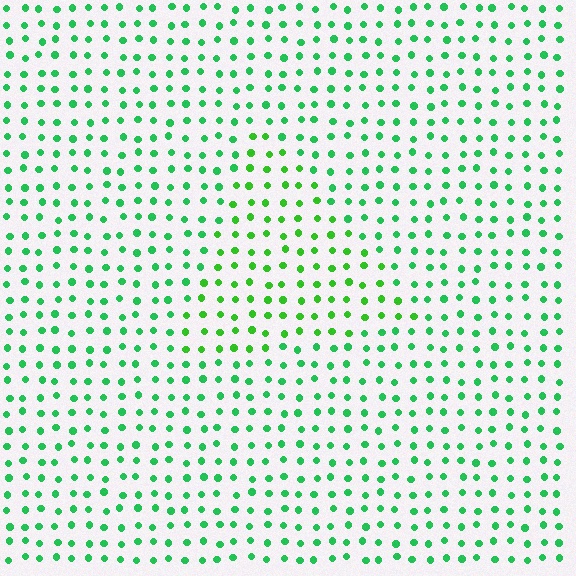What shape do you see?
I see a triangle.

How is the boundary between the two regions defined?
The boundary is defined purely by a slight shift in hue (about 24 degrees). Spacing, size, and orientation are identical on both sides.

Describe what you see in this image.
The image is filled with small green elements in a uniform arrangement. A triangle-shaped region is visible where the elements are tinted to a slightly different hue, forming a subtle color boundary.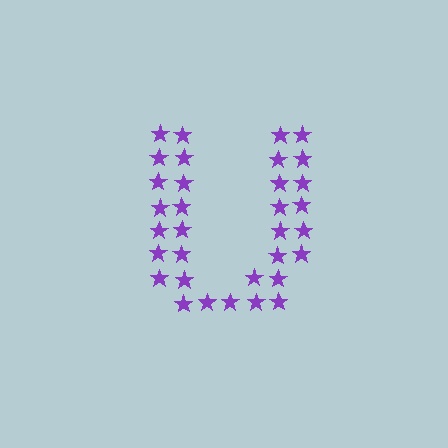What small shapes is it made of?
It is made of small stars.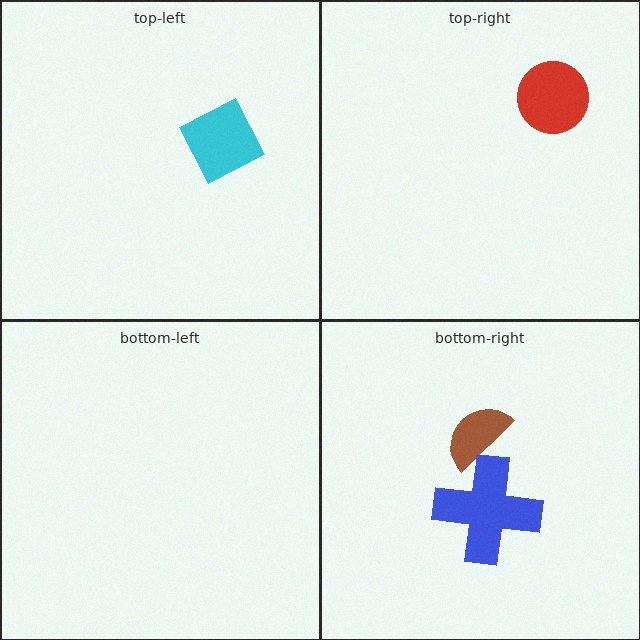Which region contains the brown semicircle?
The bottom-right region.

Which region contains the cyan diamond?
The top-left region.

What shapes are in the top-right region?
The red circle.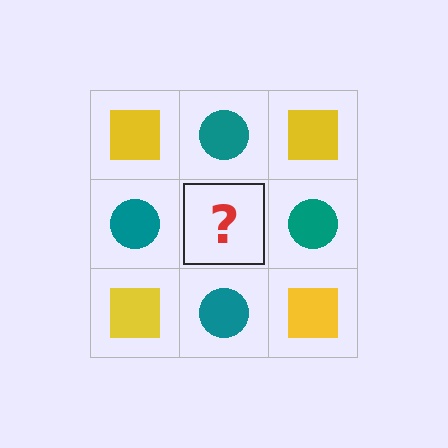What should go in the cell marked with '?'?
The missing cell should contain a yellow square.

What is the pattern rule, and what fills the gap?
The rule is that it alternates yellow square and teal circle in a checkerboard pattern. The gap should be filled with a yellow square.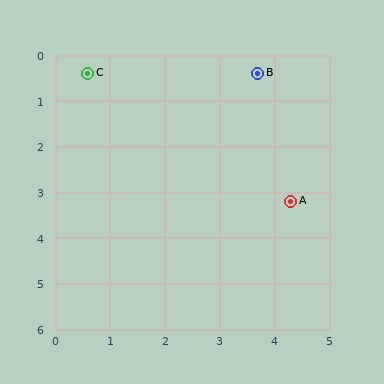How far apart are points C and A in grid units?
Points C and A are about 4.6 grid units apart.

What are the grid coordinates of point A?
Point A is at approximately (4.3, 3.2).